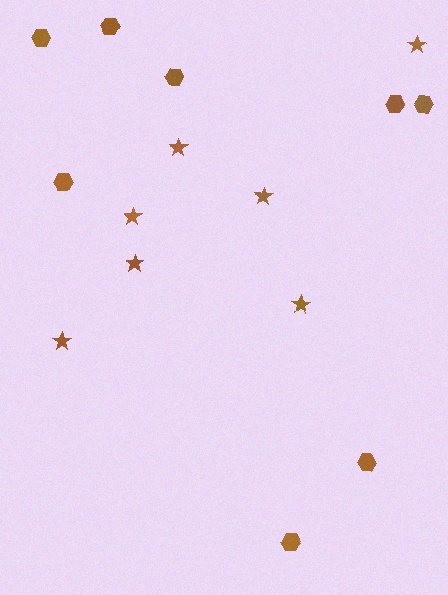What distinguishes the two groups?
There are 2 groups: one group of hexagons (8) and one group of stars (7).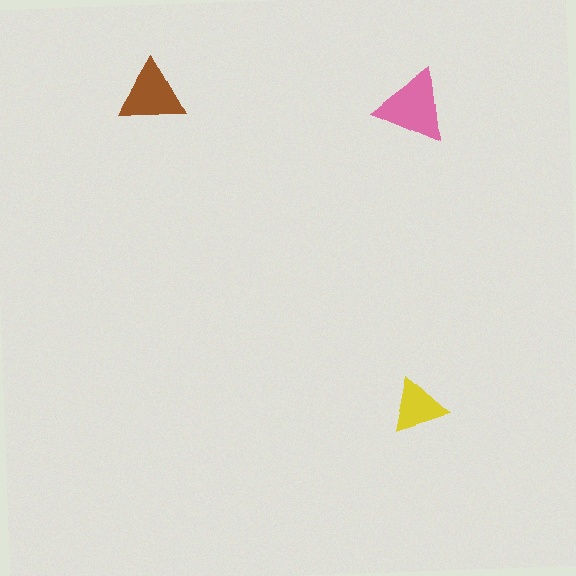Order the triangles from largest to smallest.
the pink one, the brown one, the yellow one.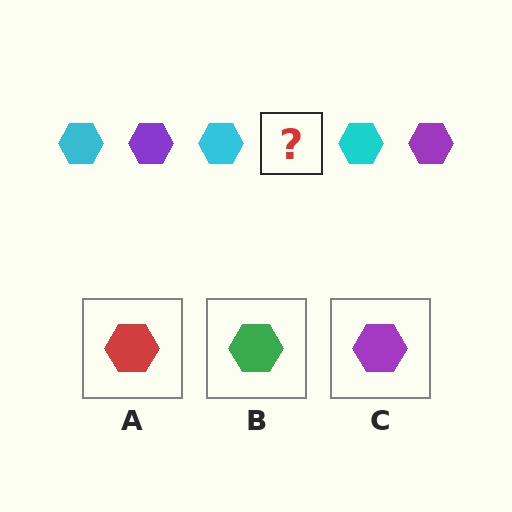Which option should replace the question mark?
Option C.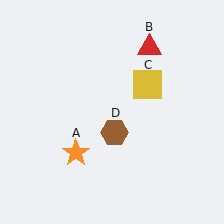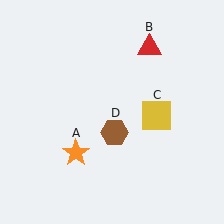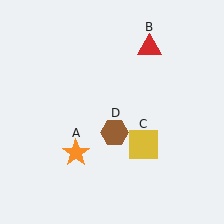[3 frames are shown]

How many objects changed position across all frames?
1 object changed position: yellow square (object C).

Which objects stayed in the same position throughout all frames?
Orange star (object A) and red triangle (object B) and brown hexagon (object D) remained stationary.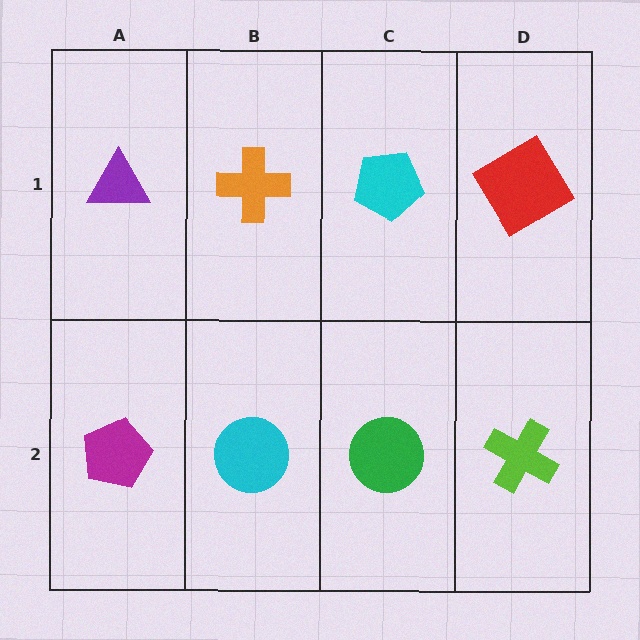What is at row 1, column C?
A cyan pentagon.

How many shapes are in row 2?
4 shapes.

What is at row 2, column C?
A green circle.